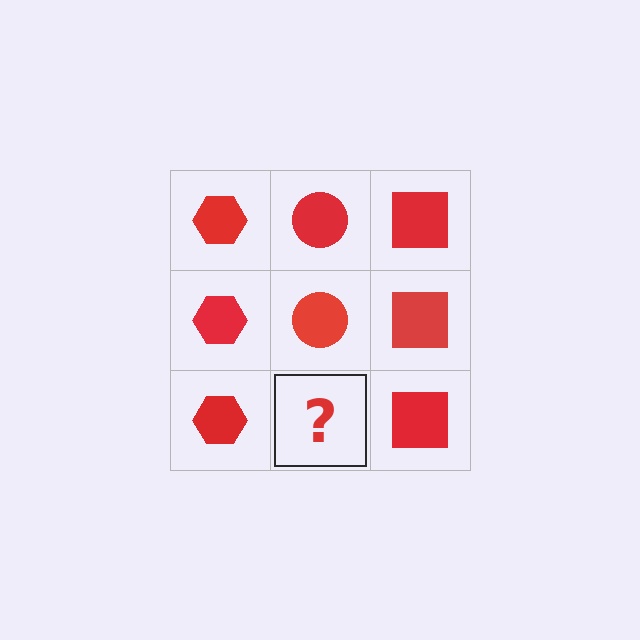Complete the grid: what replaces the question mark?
The question mark should be replaced with a red circle.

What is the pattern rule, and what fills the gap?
The rule is that each column has a consistent shape. The gap should be filled with a red circle.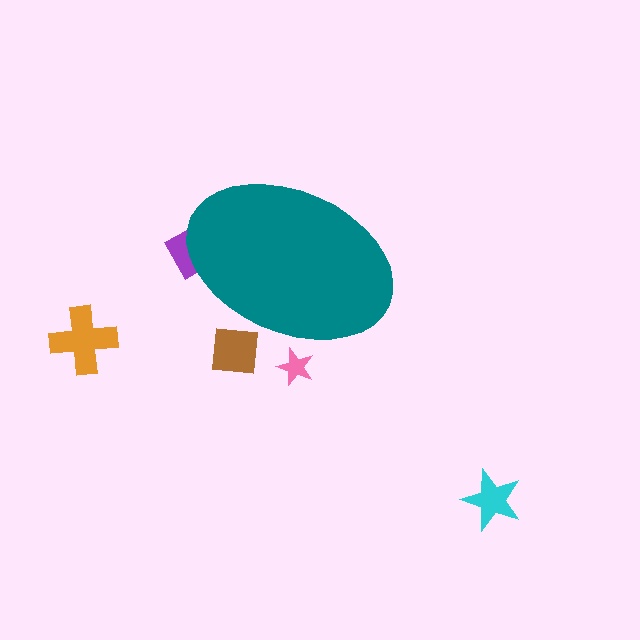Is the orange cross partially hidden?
No, the orange cross is fully visible.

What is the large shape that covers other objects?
A teal ellipse.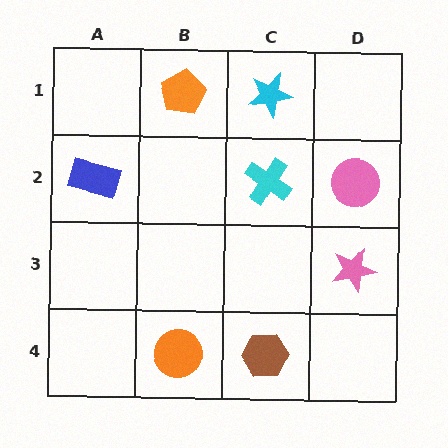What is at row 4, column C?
A brown hexagon.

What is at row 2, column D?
A pink circle.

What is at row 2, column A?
A blue rectangle.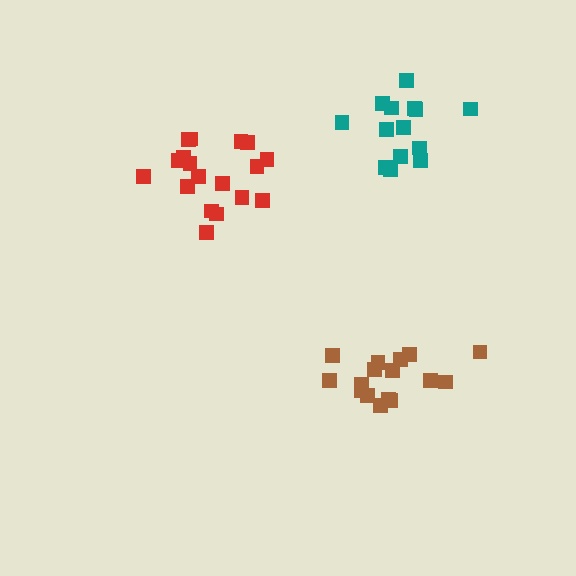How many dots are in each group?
Group 1: 16 dots, Group 2: 18 dots, Group 3: 14 dots (48 total).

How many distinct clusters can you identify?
There are 3 distinct clusters.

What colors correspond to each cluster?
The clusters are colored: brown, red, teal.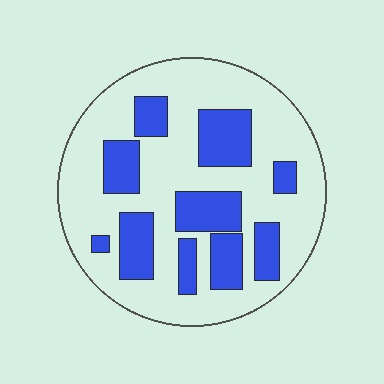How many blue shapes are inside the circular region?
10.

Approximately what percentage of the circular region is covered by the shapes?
Approximately 30%.